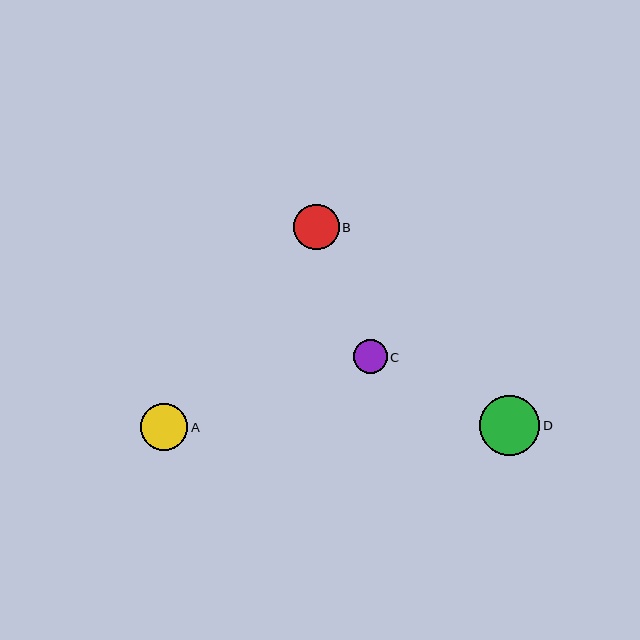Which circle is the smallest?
Circle C is the smallest with a size of approximately 34 pixels.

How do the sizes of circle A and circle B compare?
Circle A and circle B are approximately the same size.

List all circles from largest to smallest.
From largest to smallest: D, A, B, C.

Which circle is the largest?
Circle D is the largest with a size of approximately 61 pixels.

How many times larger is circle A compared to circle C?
Circle A is approximately 1.4 times the size of circle C.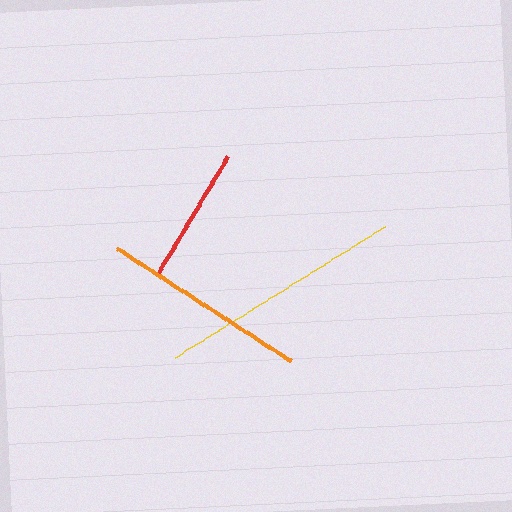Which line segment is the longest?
The yellow line is the longest at approximately 248 pixels.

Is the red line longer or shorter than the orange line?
The orange line is longer than the red line.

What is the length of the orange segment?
The orange segment is approximately 208 pixels long.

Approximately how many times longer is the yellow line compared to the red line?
The yellow line is approximately 1.8 times the length of the red line.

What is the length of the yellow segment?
The yellow segment is approximately 248 pixels long.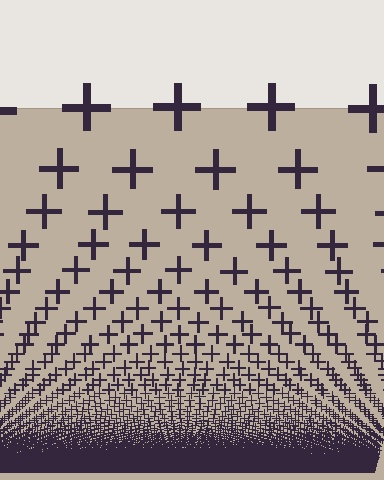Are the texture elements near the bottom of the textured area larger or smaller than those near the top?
Smaller. The gradient is inverted — elements near the bottom are smaller and denser.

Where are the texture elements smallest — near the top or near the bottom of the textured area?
Near the bottom.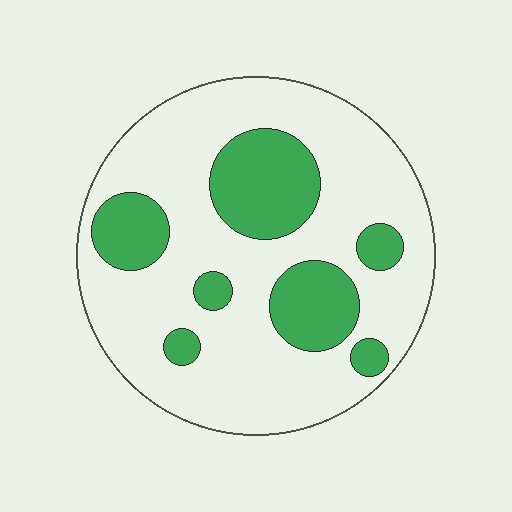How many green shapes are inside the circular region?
7.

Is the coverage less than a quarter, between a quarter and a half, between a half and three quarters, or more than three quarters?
Between a quarter and a half.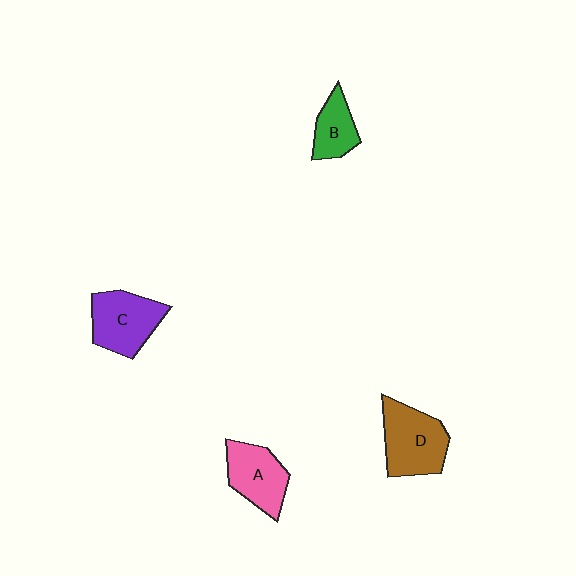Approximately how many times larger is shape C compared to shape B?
Approximately 1.6 times.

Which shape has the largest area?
Shape D (brown).